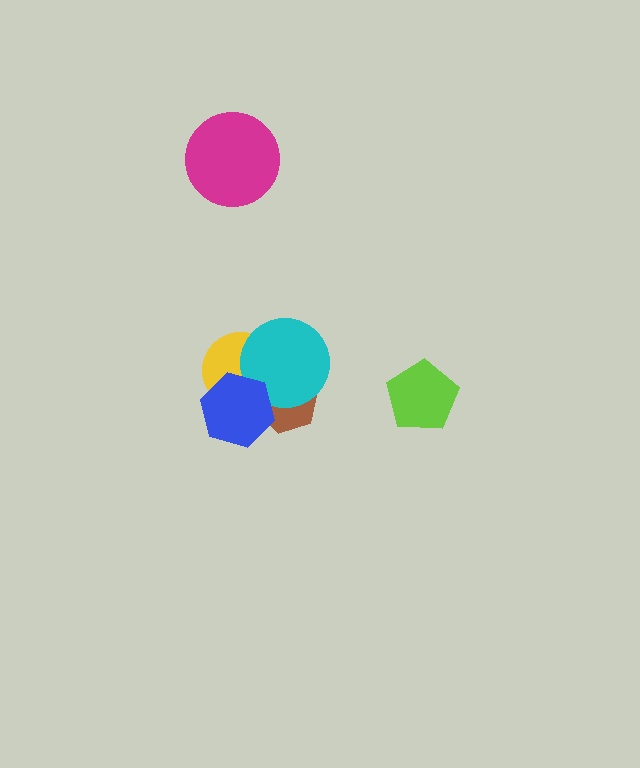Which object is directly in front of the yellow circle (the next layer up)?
The brown hexagon is directly in front of the yellow circle.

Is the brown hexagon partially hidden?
Yes, it is partially covered by another shape.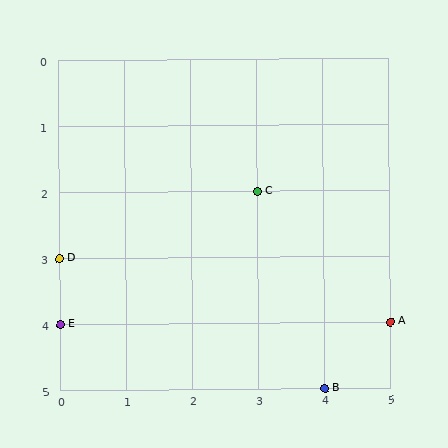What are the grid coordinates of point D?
Point D is at grid coordinates (0, 3).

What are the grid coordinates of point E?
Point E is at grid coordinates (0, 4).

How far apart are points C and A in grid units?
Points C and A are 2 columns and 2 rows apart (about 2.8 grid units diagonally).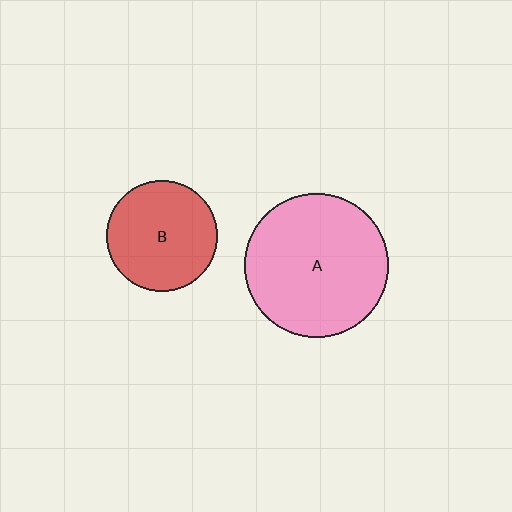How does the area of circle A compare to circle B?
Approximately 1.7 times.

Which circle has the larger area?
Circle A (pink).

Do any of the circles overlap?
No, none of the circles overlap.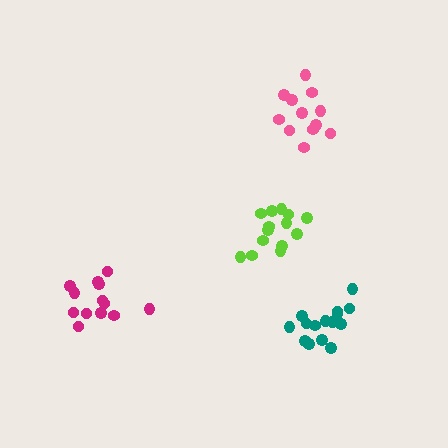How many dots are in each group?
Group 1: 16 dots, Group 2: 14 dots, Group 3: 13 dots, Group 4: 12 dots (55 total).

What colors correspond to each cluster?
The clusters are colored: teal, lime, magenta, pink.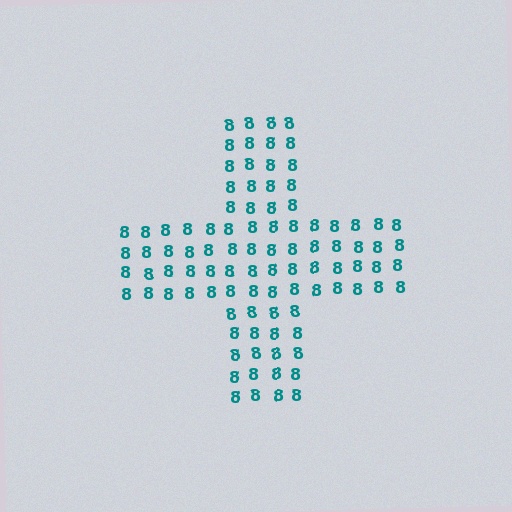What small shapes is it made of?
It is made of small digit 8's.